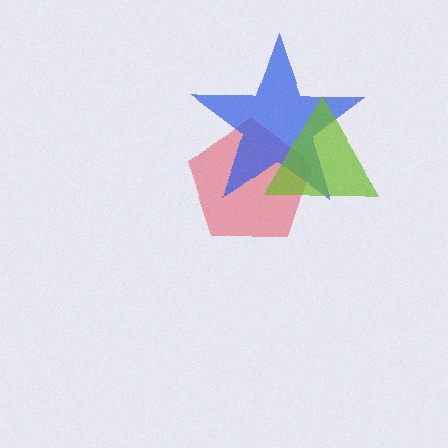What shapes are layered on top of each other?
The layered shapes are: a red pentagon, a blue star, a lime triangle.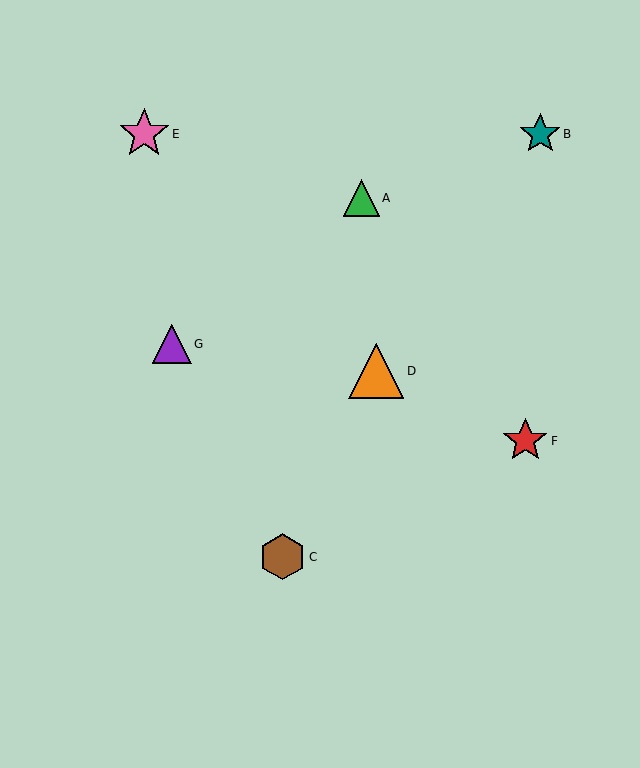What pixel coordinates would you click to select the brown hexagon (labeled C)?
Click at (283, 557) to select the brown hexagon C.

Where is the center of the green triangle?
The center of the green triangle is at (361, 198).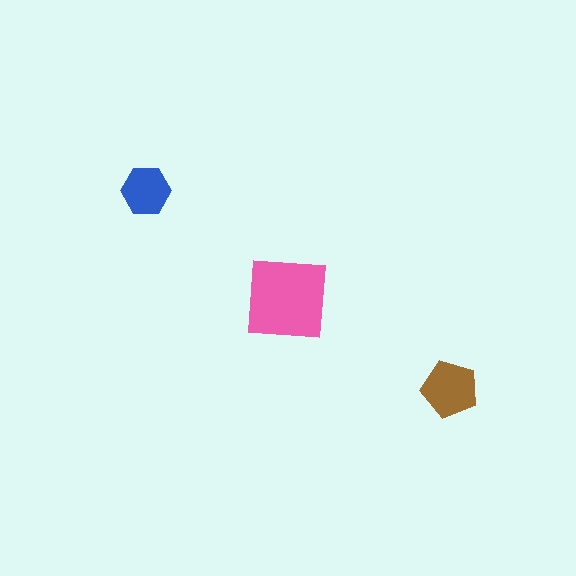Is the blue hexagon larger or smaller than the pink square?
Smaller.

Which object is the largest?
The pink square.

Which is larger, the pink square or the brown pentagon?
The pink square.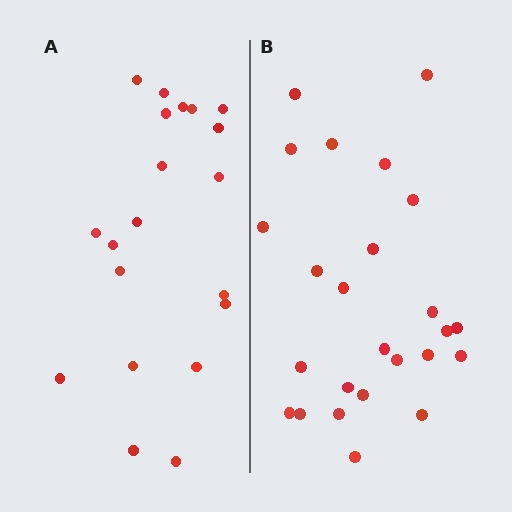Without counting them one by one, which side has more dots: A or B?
Region B (the right region) has more dots.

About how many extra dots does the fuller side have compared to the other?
Region B has about 5 more dots than region A.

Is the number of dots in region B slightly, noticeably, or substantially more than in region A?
Region B has noticeably more, but not dramatically so. The ratio is roughly 1.2 to 1.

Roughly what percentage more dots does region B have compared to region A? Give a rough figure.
About 25% more.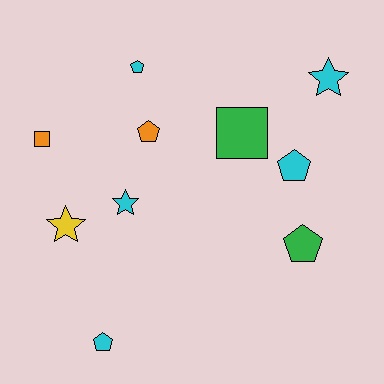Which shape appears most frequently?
Pentagon, with 5 objects.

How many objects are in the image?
There are 10 objects.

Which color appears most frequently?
Cyan, with 5 objects.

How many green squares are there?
There is 1 green square.